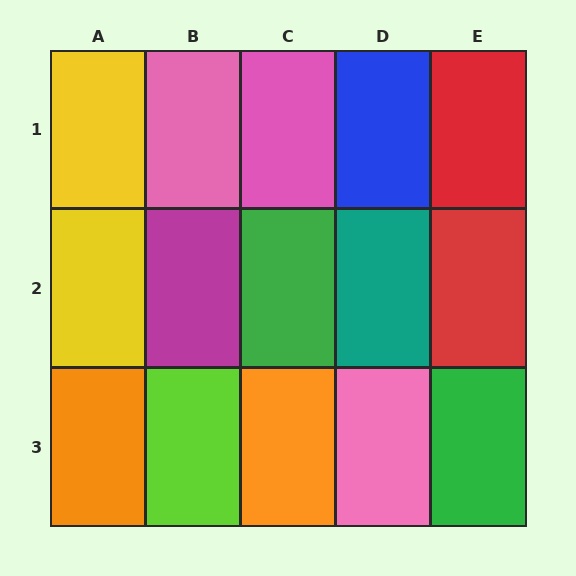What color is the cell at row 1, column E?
Red.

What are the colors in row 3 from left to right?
Orange, lime, orange, pink, green.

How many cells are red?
2 cells are red.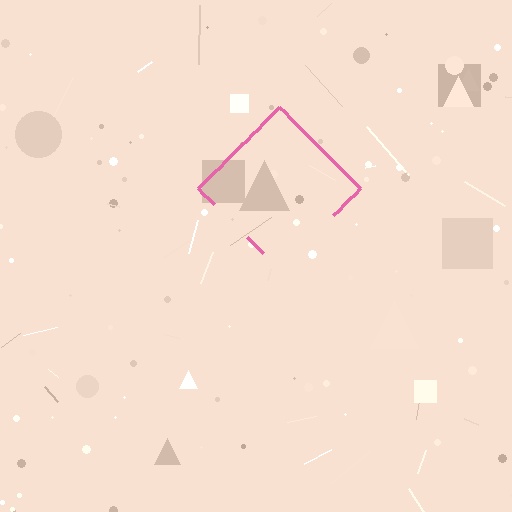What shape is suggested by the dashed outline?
The dashed outline suggests a diamond.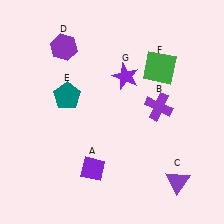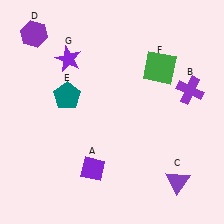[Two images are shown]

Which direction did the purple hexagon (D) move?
The purple hexagon (D) moved left.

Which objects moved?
The objects that moved are: the purple cross (B), the purple hexagon (D), the purple star (G).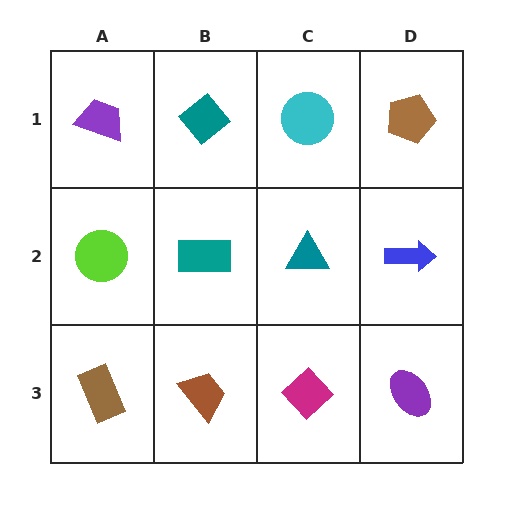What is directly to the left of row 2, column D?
A teal triangle.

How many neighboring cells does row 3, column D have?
2.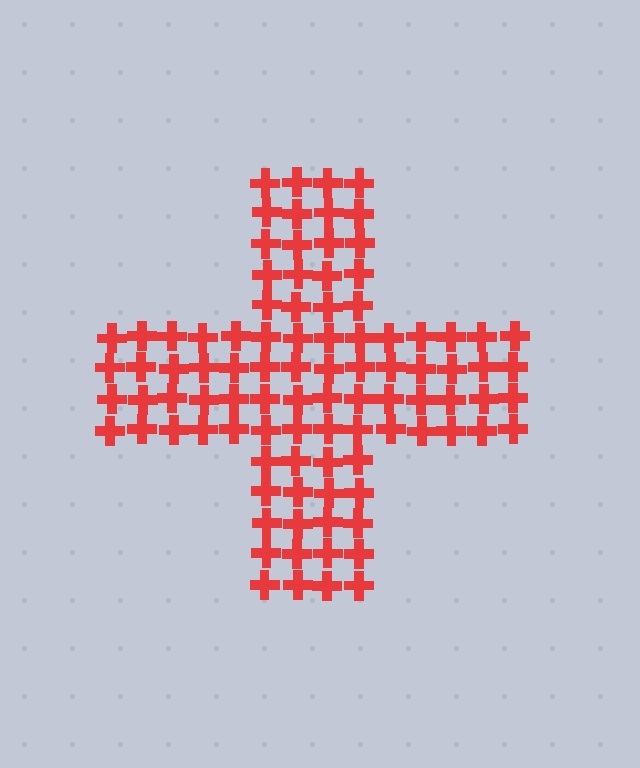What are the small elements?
The small elements are crosses.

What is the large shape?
The large shape is a cross.